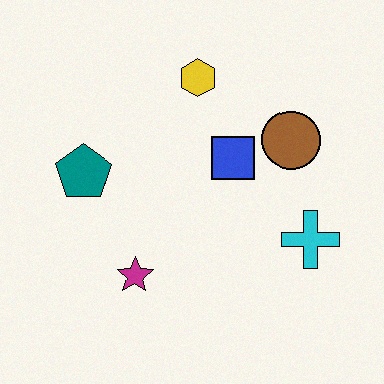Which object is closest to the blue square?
The brown circle is closest to the blue square.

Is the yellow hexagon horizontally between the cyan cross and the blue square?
No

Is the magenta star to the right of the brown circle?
No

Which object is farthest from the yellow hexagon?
The magenta star is farthest from the yellow hexagon.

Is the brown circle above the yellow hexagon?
No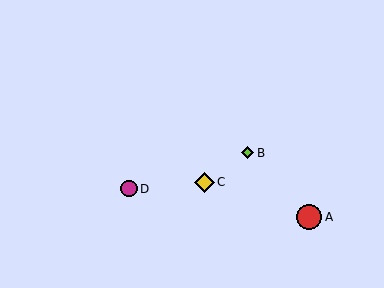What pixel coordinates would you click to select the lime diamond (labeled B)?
Click at (247, 153) to select the lime diamond B.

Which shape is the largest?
The red circle (labeled A) is the largest.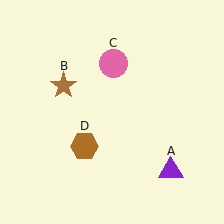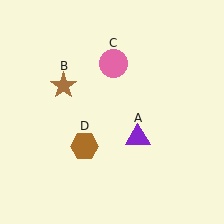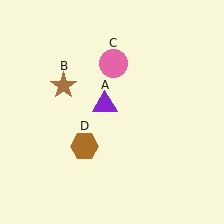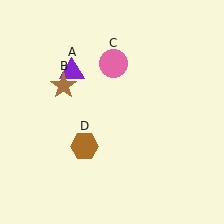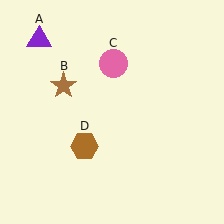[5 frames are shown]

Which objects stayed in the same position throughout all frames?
Brown star (object B) and pink circle (object C) and brown hexagon (object D) remained stationary.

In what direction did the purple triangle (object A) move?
The purple triangle (object A) moved up and to the left.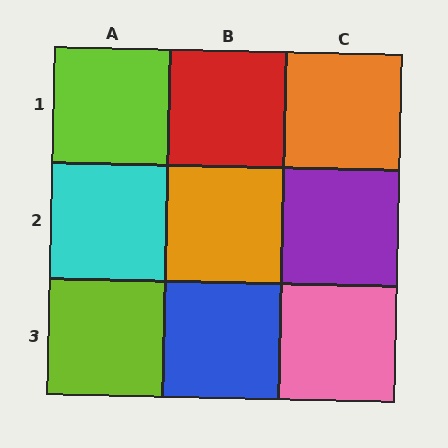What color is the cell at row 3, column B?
Blue.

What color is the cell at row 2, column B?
Orange.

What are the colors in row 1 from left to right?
Lime, red, orange.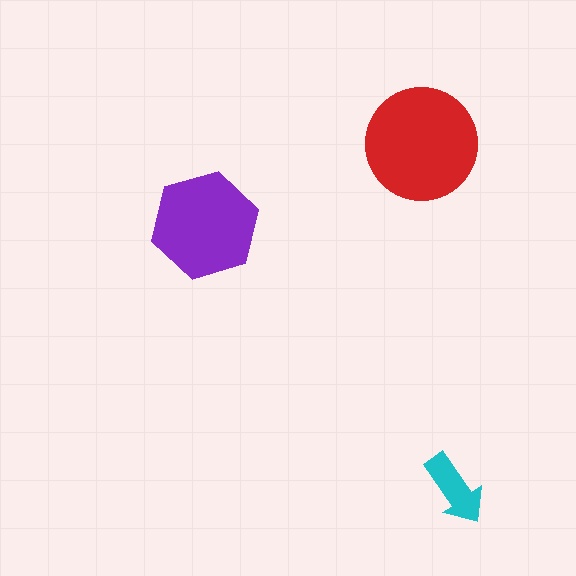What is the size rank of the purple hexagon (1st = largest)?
2nd.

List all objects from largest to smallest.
The red circle, the purple hexagon, the cyan arrow.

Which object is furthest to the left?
The purple hexagon is leftmost.